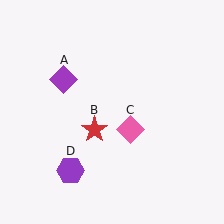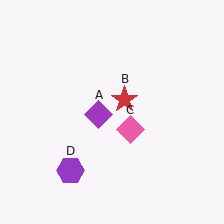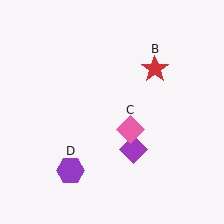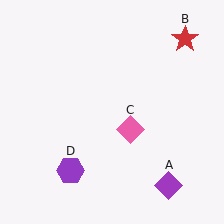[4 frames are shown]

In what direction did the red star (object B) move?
The red star (object B) moved up and to the right.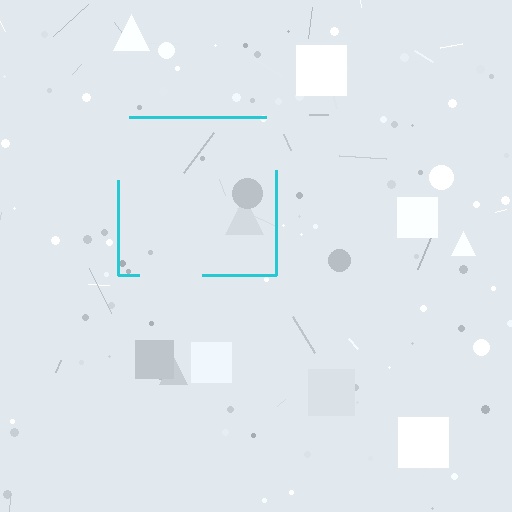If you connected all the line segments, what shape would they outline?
They would outline a square.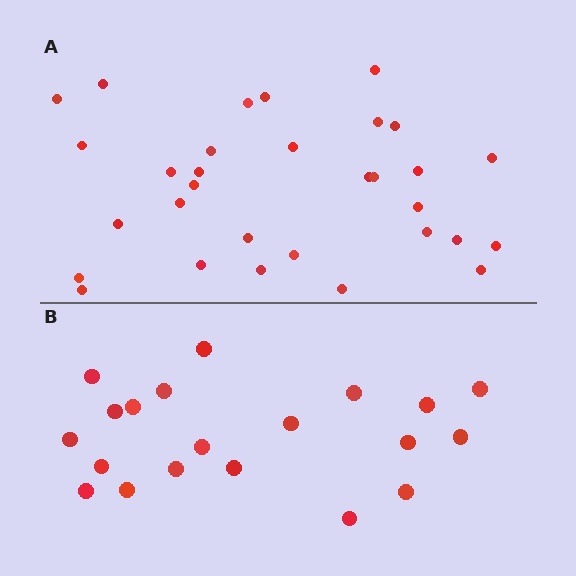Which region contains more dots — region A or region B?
Region A (the top region) has more dots.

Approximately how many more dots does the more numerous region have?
Region A has roughly 12 or so more dots than region B.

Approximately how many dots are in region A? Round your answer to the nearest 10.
About 30 dots. (The exact count is 31, which rounds to 30.)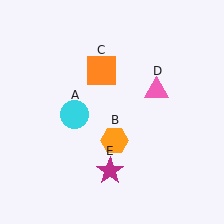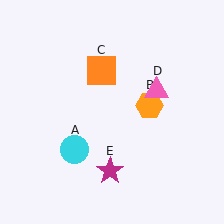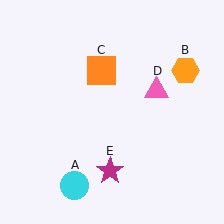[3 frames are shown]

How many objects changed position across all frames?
2 objects changed position: cyan circle (object A), orange hexagon (object B).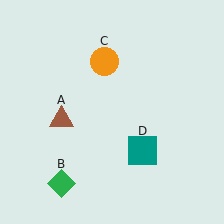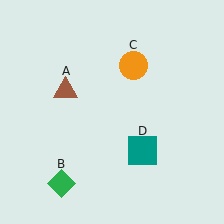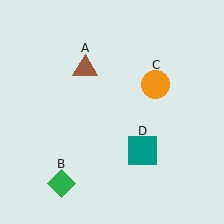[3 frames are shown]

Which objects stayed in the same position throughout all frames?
Green diamond (object B) and teal square (object D) remained stationary.